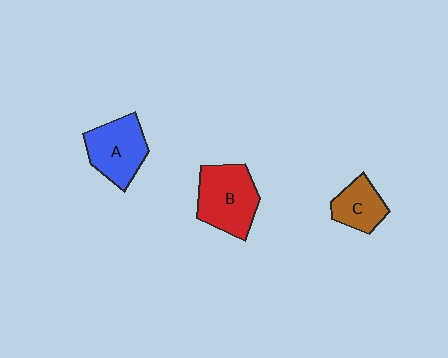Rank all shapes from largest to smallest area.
From largest to smallest: B (red), A (blue), C (brown).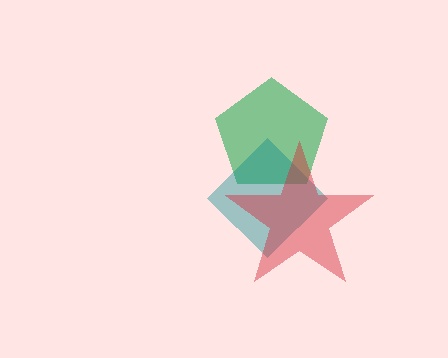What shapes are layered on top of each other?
The layered shapes are: a green pentagon, a teal diamond, a red star.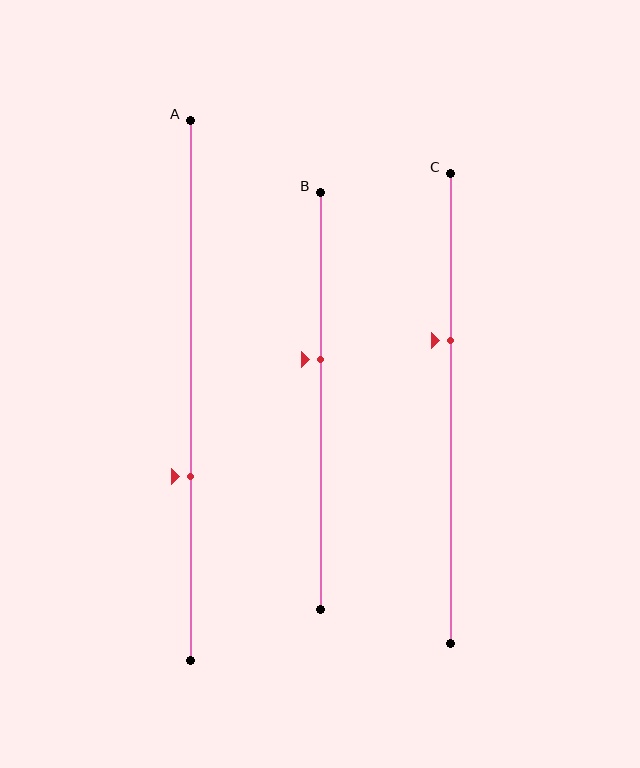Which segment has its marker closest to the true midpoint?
Segment B has its marker closest to the true midpoint.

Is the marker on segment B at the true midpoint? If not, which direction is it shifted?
No, the marker on segment B is shifted upward by about 10% of the segment length.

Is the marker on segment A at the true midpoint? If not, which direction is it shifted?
No, the marker on segment A is shifted downward by about 16% of the segment length.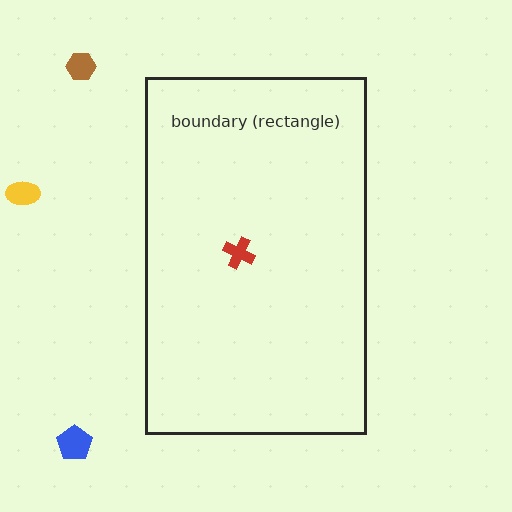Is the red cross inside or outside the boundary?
Inside.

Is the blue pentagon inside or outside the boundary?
Outside.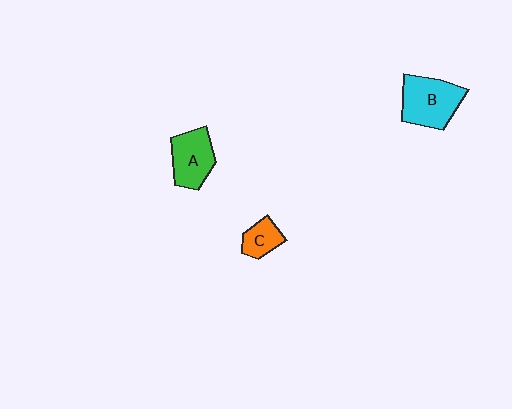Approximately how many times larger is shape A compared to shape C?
Approximately 1.8 times.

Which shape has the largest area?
Shape B (cyan).